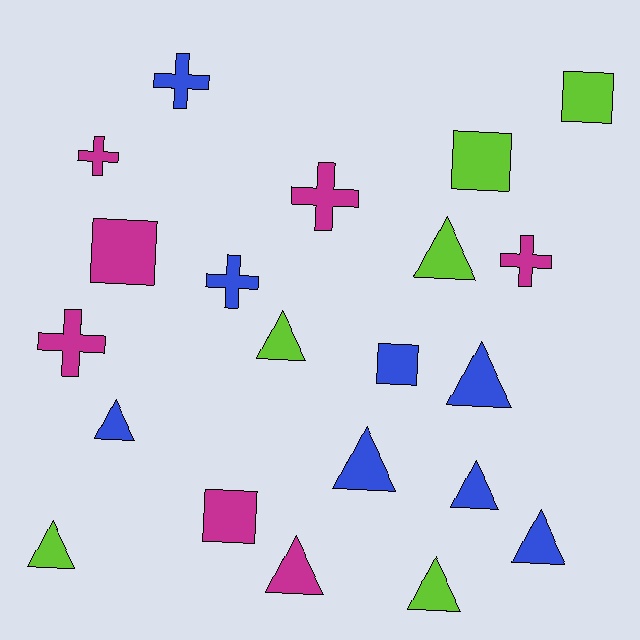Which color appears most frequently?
Blue, with 8 objects.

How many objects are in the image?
There are 21 objects.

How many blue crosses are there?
There are 2 blue crosses.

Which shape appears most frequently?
Triangle, with 10 objects.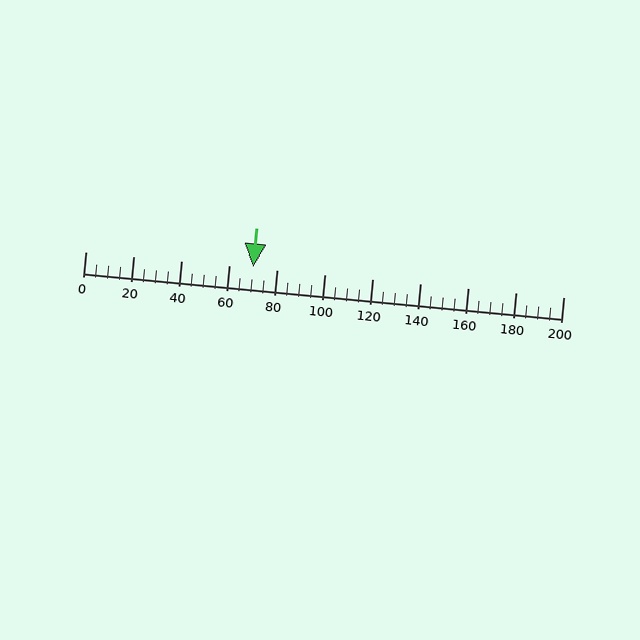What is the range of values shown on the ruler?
The ruler shows values from 0 to 200.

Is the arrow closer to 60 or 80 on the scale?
The arrow is closer to 80.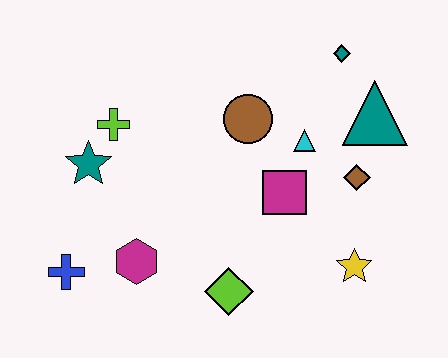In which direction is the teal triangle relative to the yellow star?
The teal triangle is above the yellow star.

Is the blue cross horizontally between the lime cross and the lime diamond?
No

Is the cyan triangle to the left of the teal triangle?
Yes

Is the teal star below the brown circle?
Yes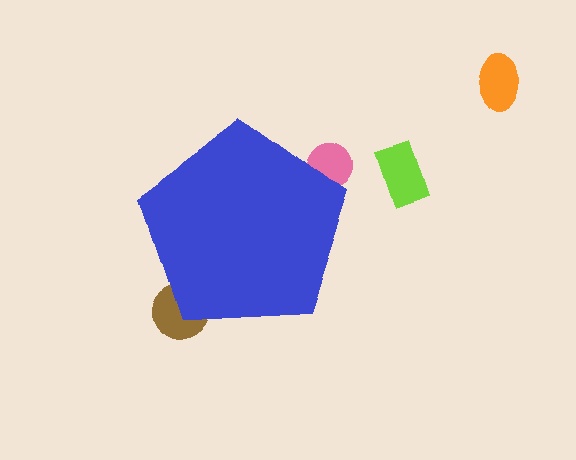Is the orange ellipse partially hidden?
No, the orange ellipse is fully visible.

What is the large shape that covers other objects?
A blue pentagon.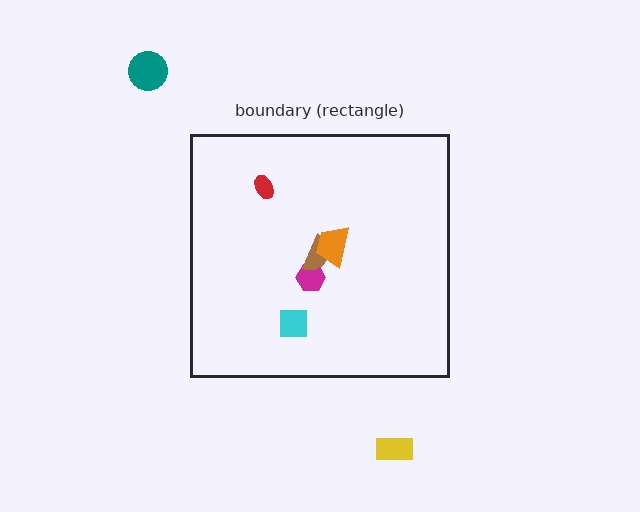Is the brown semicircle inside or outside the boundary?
Inside.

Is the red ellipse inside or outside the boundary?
Inside.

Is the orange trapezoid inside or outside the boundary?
Inside.